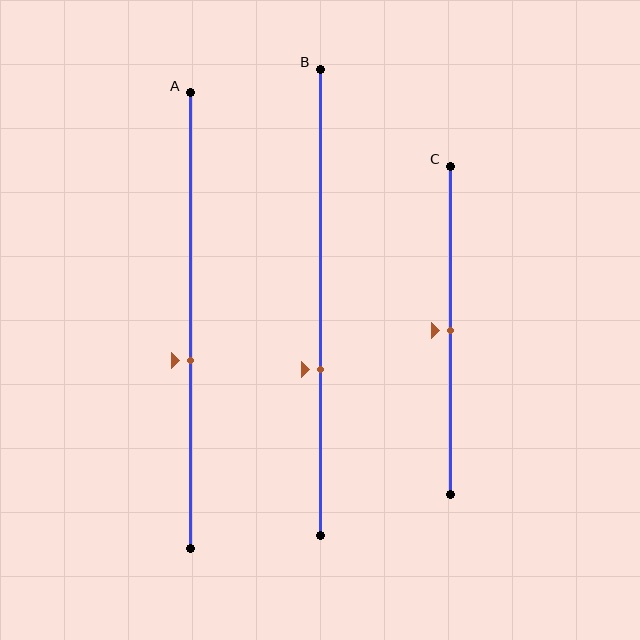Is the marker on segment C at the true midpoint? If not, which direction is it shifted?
Yes, the marker on segment C is at the true midpoint.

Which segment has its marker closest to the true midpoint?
Segment C has its marker closest to the true midpoint.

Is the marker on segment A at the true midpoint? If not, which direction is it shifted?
No, the marker on segment A is shifted downward by about 9% of the segment length.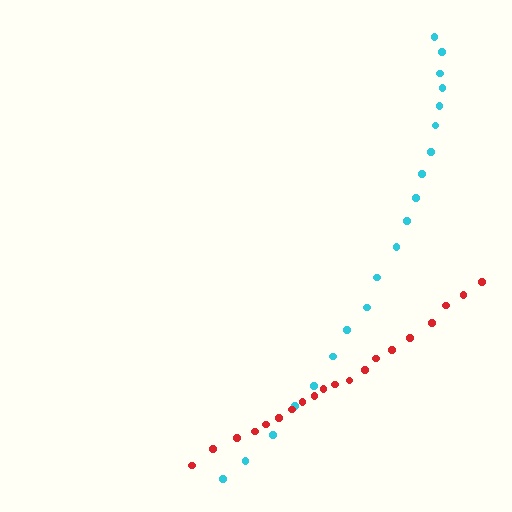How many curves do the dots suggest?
There are 2 distinct paths.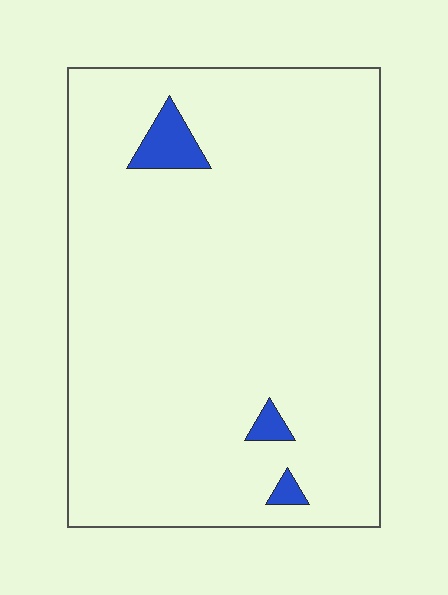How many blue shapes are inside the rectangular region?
3.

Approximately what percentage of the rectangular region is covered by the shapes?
Approximately 5%.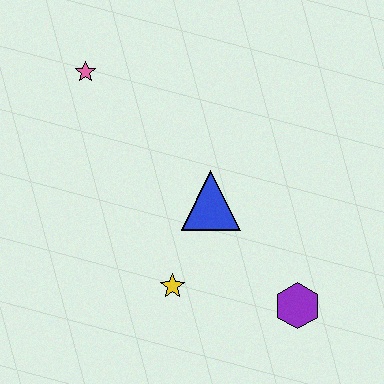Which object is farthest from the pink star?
The purple hexagon is farthest from the pink star.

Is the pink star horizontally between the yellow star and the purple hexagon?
No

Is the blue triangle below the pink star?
Yes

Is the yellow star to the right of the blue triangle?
No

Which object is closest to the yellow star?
The blue triangle is closest to the yellow star.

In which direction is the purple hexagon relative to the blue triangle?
The purple hexagon is below the blue triangle.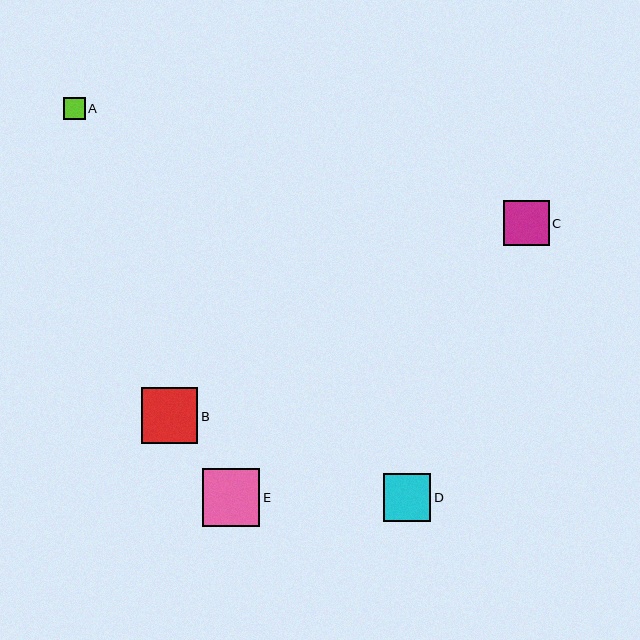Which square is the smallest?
Square A is the smallest with a size of approximately 22 pixels.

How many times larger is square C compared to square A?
Square C is approximately 2.1 times the size of square A.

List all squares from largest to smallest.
From largest to smallest: E, B, D, C, A.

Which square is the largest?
Square E is the largest with a size of approximately 58 pixels.